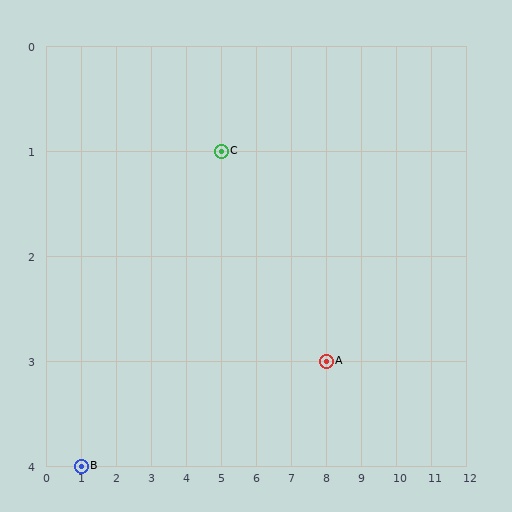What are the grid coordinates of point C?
Point C is at grid coordinates (5, 1).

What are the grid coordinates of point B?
Point B is at grid coordinates (1, 4).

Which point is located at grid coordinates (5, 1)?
Point C is at (5, 1).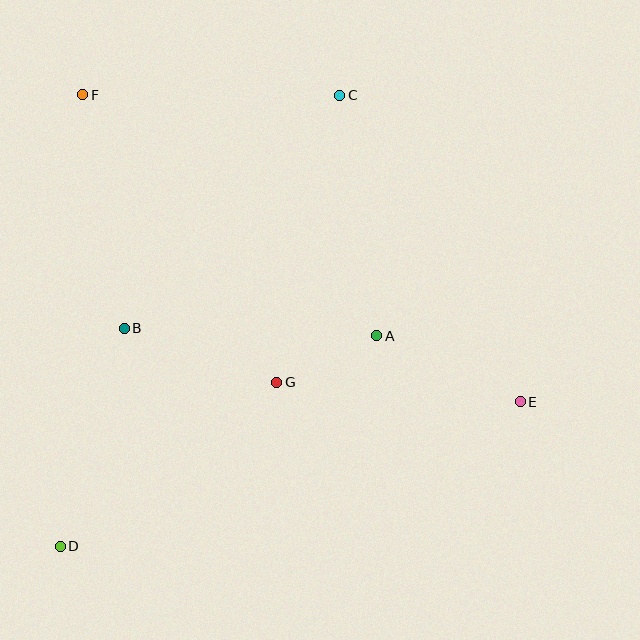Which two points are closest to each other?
Points A and G are closest to each other.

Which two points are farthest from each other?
Points E and F are farthest from each other.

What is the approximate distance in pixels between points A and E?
The distance between A and E is approximately 158 pixels.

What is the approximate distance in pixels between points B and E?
The distance between B and E is approximately 403 pixels.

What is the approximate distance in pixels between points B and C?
The distance between B and C is approximately 317 pixels.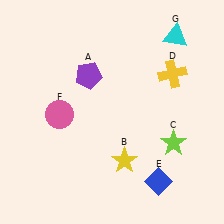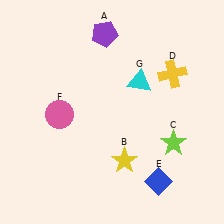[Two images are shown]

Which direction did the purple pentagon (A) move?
The purple pentagon (A) moved up.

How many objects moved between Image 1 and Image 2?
2 objects moved between the two images.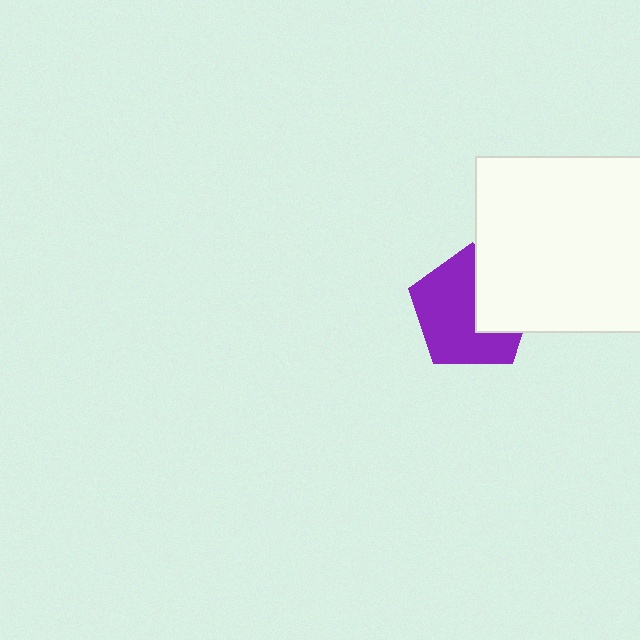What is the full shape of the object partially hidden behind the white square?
The partially hidden object is a purple pentagon.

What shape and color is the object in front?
The object in front is a white square.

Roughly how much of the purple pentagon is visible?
About half of it is visible (roughly 65%).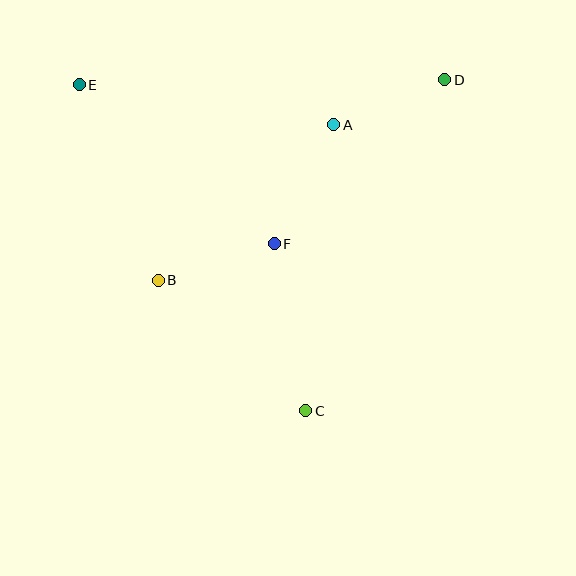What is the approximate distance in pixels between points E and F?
The distance between E and F is approximately 252 pixels.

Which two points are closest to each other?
Points A and D are closest to each other.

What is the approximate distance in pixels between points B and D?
The distance between B and D is approximately 350 pixels.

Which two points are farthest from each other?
Points C and E are farthest from each other.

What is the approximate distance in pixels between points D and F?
The distance between D and F is approximately 236 pixels.